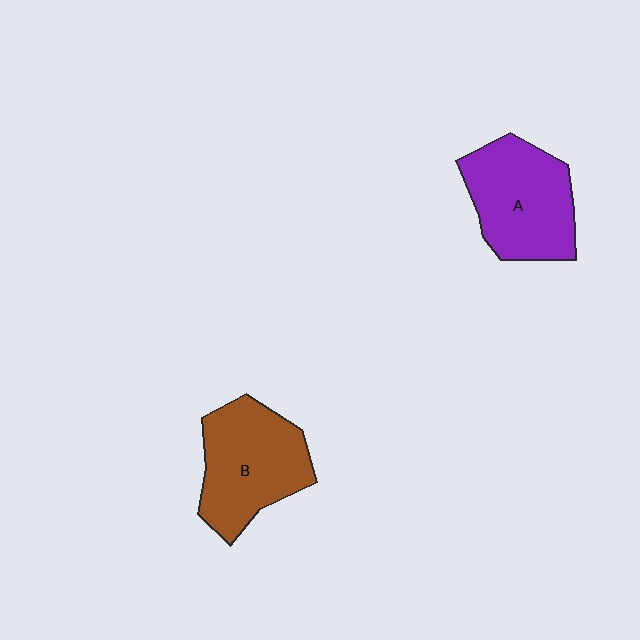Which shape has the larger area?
Shape B (brown).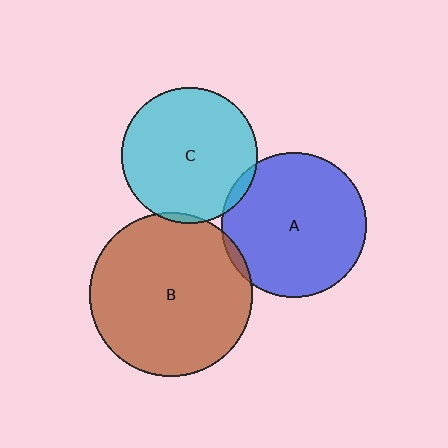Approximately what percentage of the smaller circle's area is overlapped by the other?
Approximately 5%.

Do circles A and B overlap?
Yes.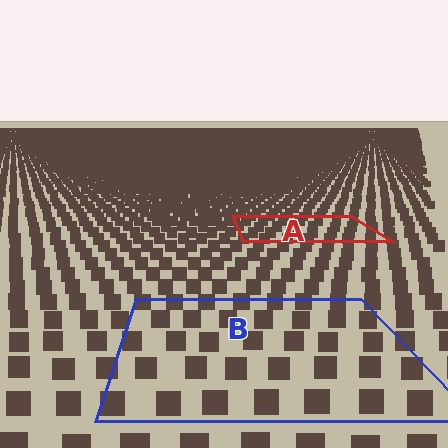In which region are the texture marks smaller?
The texture marks are smaller in region A, because it is farther away.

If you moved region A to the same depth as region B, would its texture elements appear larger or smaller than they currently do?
They would appear larger. At a closer depth, the same texture elements are projected at a bigger on-screen size.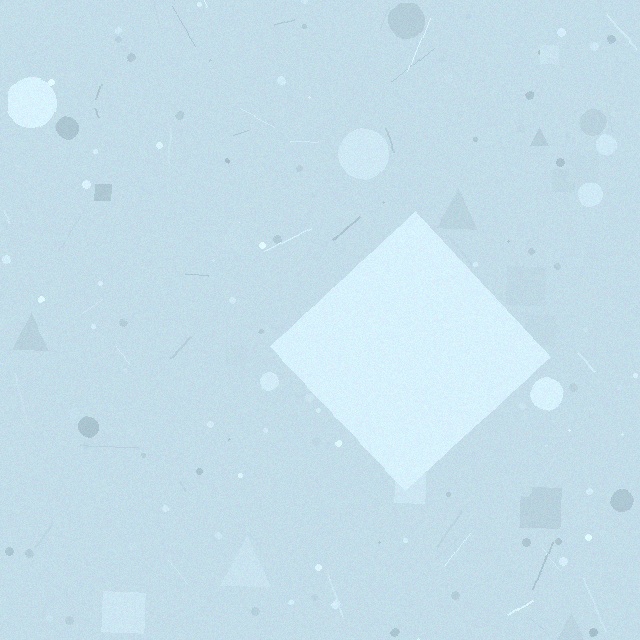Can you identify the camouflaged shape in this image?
The camouflaged shape is a diamond.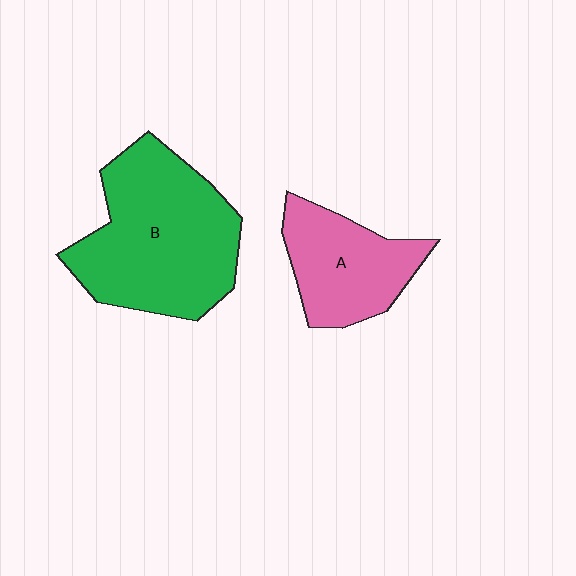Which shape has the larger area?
Shape B (green).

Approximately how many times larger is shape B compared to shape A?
Approximately 1.8 times.